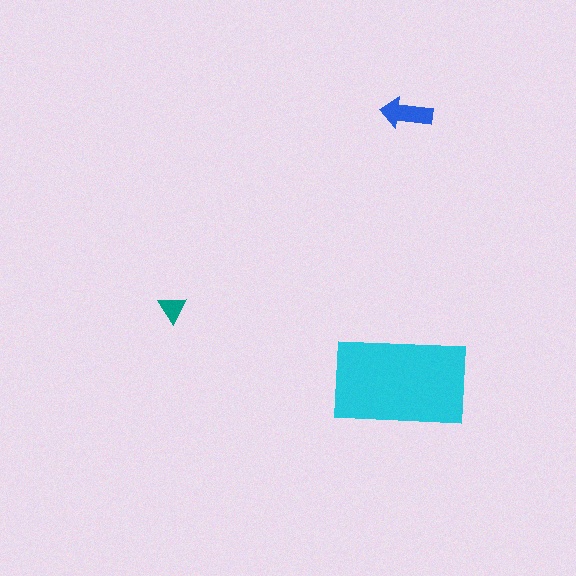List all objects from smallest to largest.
The teal triangle, the blue arrow, the cyan rectangle.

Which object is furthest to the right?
The blue arrow is rightmost.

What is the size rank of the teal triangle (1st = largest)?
3rd.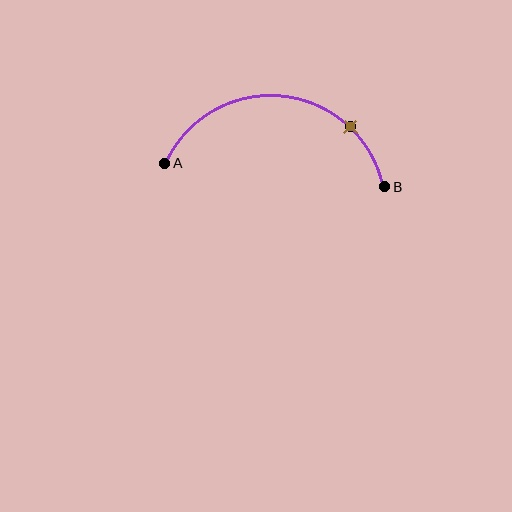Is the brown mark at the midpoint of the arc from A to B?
No. The brown mark lies on the arc but is closer to endpoint B. The arc midpoint would be at the point on the curve equidistant along the arc from both A and B.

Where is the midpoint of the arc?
The arc midpoint is the point on the curve farthest from the straight line joining A and B. It sits above that line.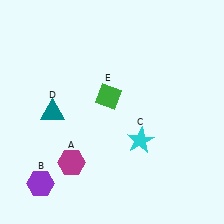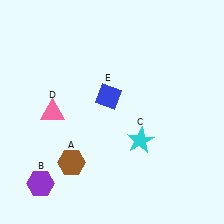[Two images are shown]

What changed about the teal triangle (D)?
In Image 1, D is teal. In Image 2, it changed to pink.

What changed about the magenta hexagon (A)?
In Image 1, A is magenta. In Image 2, it changed to brown.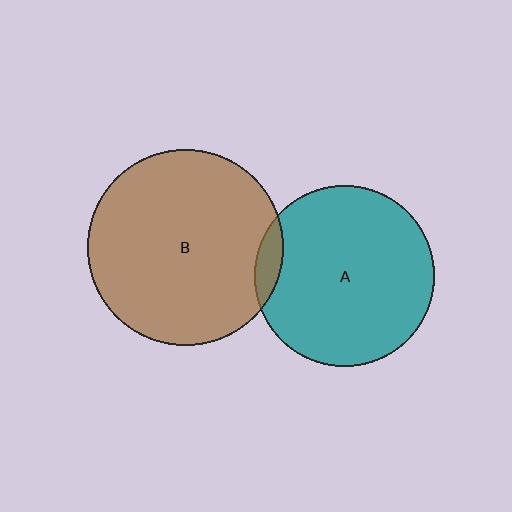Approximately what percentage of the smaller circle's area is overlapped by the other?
Approximately 5%.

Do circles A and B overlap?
Yes.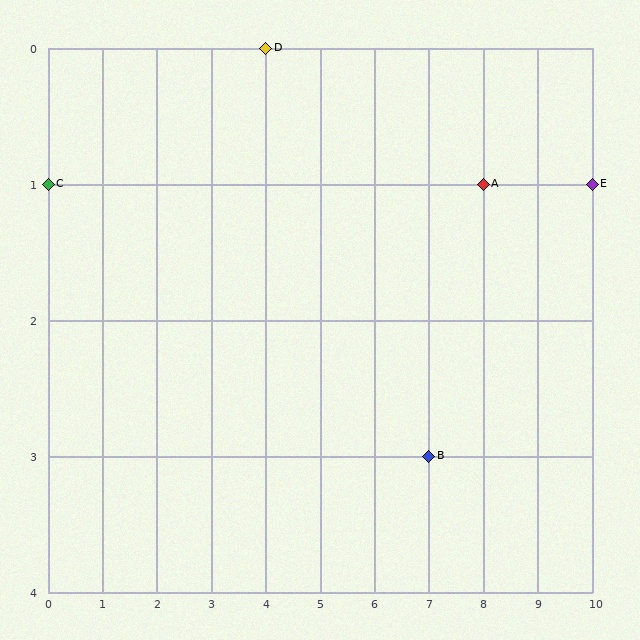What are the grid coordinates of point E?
Point E is at grid coordinates (10, 1).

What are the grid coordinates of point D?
Point D is at grid coordinates (4, 0).